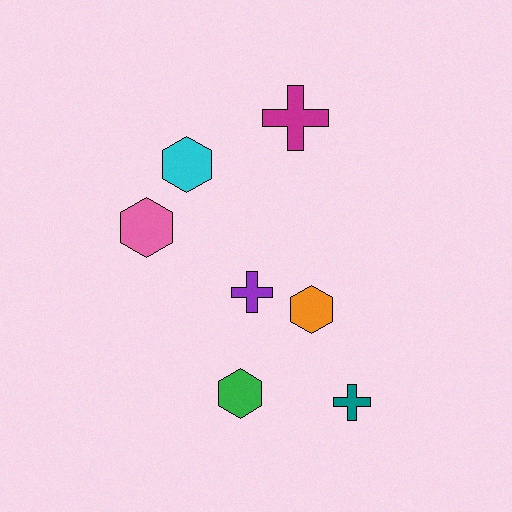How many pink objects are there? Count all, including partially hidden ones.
There is 1 pink object.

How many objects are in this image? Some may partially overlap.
There are 7 objects.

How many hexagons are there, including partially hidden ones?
There are 4 hexagons.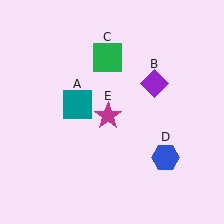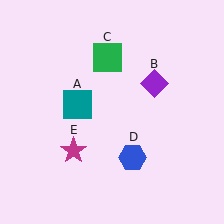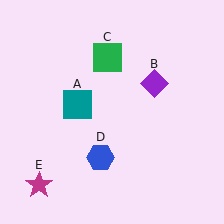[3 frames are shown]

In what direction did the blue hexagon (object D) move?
The blue hexagon (object D) moved left.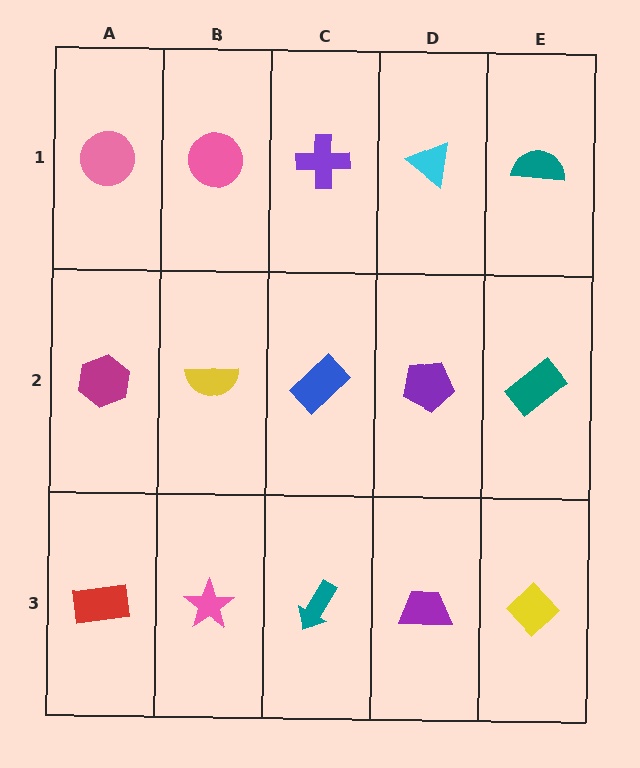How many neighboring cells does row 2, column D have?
4.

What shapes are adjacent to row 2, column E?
A teal semicircle (row 1, column E), a yellow diamond (row 3, column E), a purple pentagon (row 2, column D).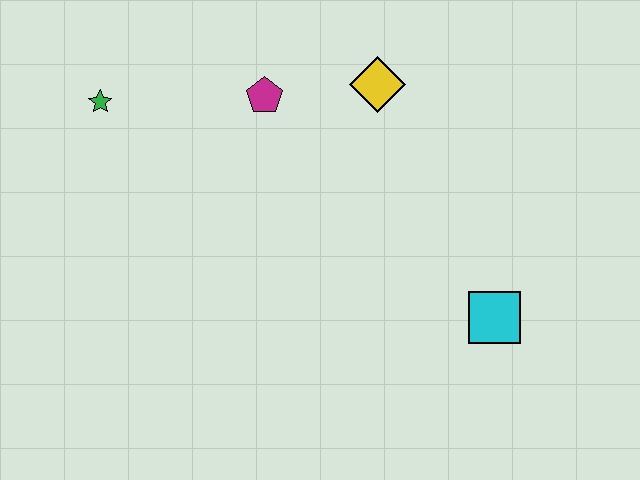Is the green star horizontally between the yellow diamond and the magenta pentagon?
No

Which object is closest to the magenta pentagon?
The yellow diamond is closest to the magenta pentagon.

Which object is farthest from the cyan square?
The green star is farthest from the cyan square.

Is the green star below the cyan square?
No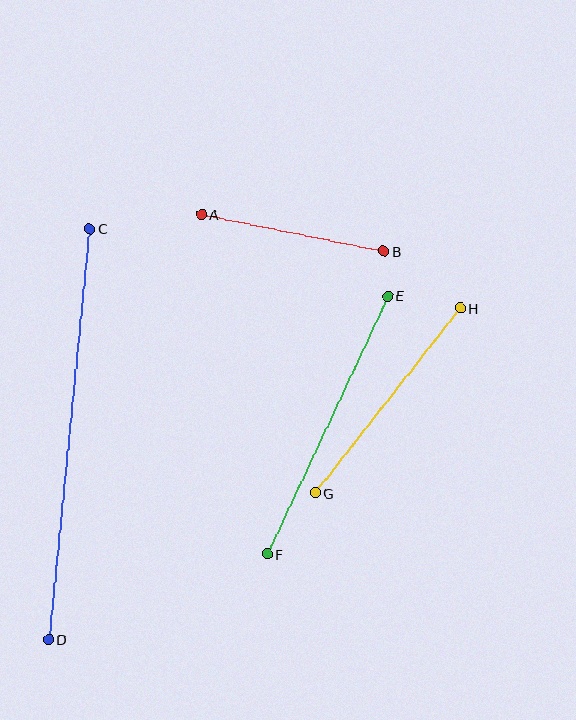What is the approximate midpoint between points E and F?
The midpoint is at approximately (327, 425) pixels.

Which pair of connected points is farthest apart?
Points C and D are farthest apart.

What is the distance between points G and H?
The distance is approximately 235 pixels.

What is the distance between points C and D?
The distance is approximately 412 pixels.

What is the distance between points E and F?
The distance is approximately 285 pixels.